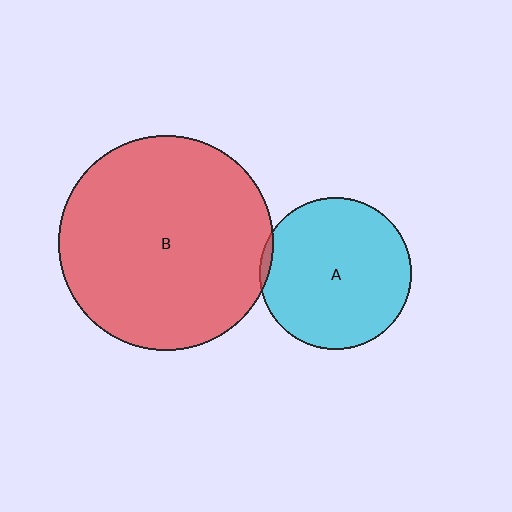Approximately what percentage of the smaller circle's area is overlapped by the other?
Approximately 5%.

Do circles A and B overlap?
Yes.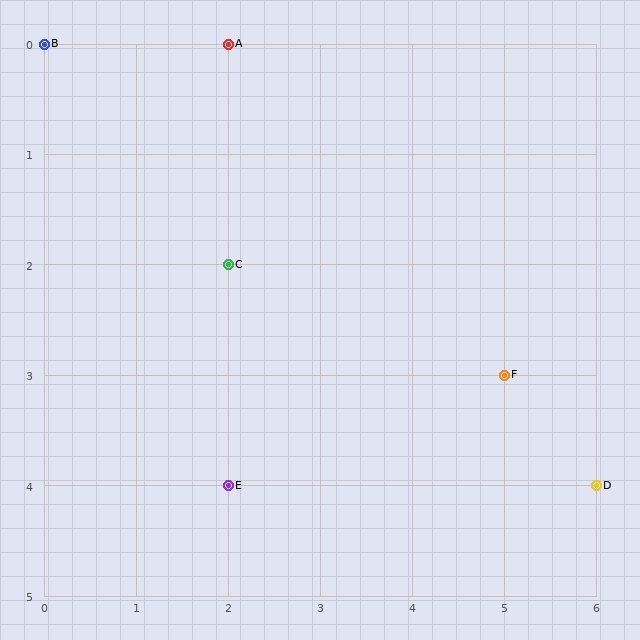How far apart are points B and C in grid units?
Points B and C are 2 columns and 2 rows apart (about 2.8 grid units diagonally).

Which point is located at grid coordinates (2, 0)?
Point A is at (2, 0).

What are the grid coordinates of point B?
Point B is at grid coordinates (0, 0).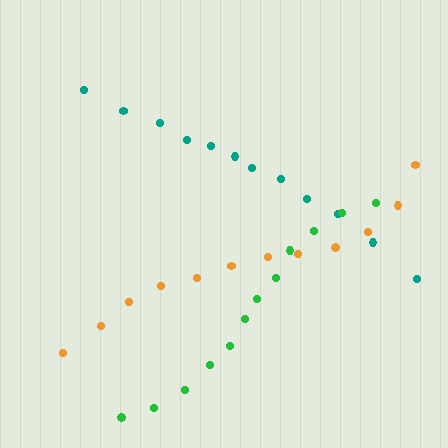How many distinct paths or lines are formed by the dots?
There are 3 distinct paths.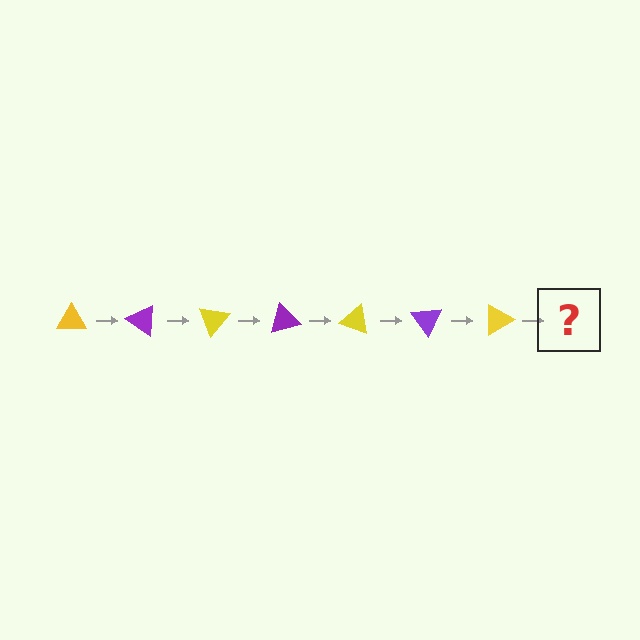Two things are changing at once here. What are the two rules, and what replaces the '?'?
The two rules are that it rotates 35 degrees each step and the color cycles through yellow and purple. The '?' should be a purple triangle, rotated 245 degrees from the start.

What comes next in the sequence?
The next element should be a purple triangle, rotated 245 degrees from the start.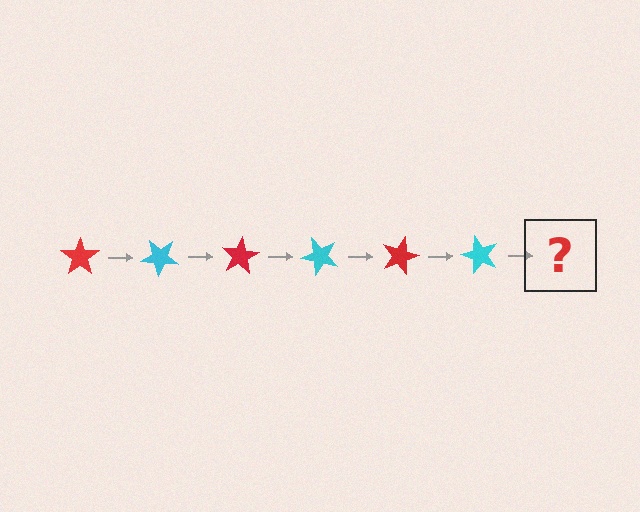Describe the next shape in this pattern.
It should be a red star, rotated 240 degrees from the start.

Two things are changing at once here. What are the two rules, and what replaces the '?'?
The two rules are that it rotates 40 degrees each step and the color cycles through red and cyan. The '?' should be a red star, rotated 240 degrees from the start.